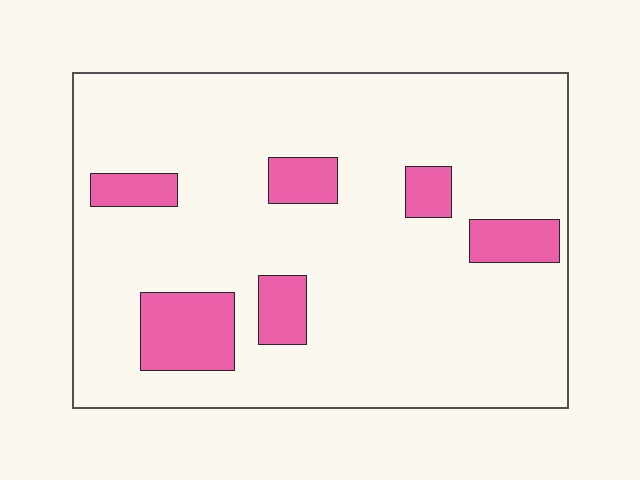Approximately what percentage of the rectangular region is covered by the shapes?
Approximately 15%.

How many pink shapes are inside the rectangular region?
6.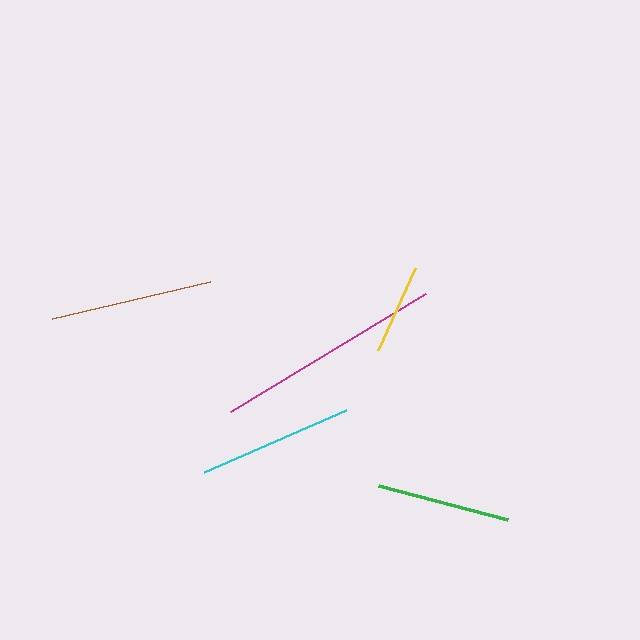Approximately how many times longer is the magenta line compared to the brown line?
The magenta line is approximately 1.4 times the length of the brown line.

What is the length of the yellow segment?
The yellow segment is approximately 90 pixels long.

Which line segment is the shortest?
The yellow line is the shortest at approximately 90 pixels.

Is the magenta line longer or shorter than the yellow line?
The magenta line is longer than the yellow line.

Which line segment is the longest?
The magenta line is the longest at approximately 228 pixels.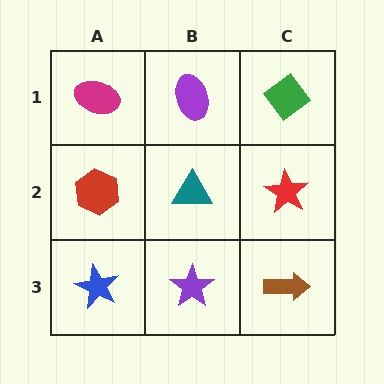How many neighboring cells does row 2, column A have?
3.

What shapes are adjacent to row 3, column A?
A red hexagon (row 2, column A), a purple star (row 3, column B).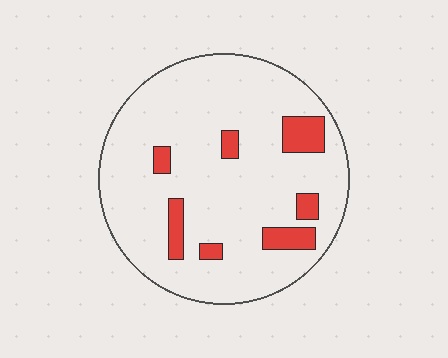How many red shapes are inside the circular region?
7.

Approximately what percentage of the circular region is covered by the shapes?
Approximately 10%.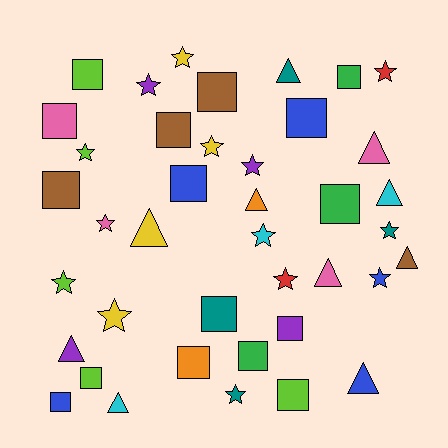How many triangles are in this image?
There are 10 triangles.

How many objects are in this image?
There are 40 objects.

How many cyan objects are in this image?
There are 3 cyan objects.